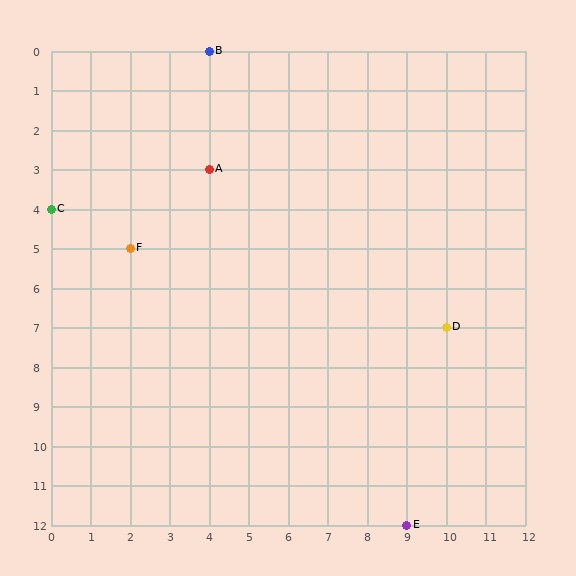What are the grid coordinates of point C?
Point C is at grid coordinates (0, 4).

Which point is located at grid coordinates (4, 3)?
Point A is at (4, 3).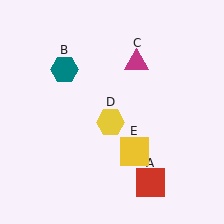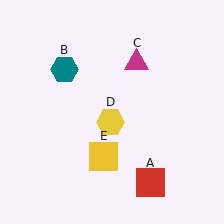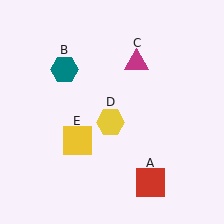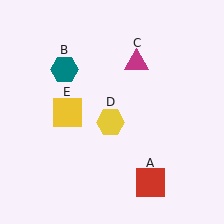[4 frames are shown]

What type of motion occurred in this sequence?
The yellow square (object E) rotated clockwise around the center of the scene.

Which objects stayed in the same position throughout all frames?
Red square (object A) and teal hexagon (object B) and magenta triangle (object C) and yellow hexagon (object D) remained stationary.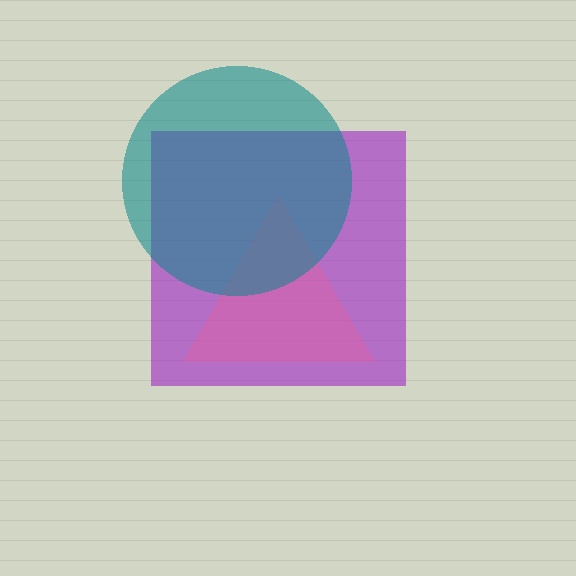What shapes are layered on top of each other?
The layered shapes are: a purple square, a pink triangle, a teal circle.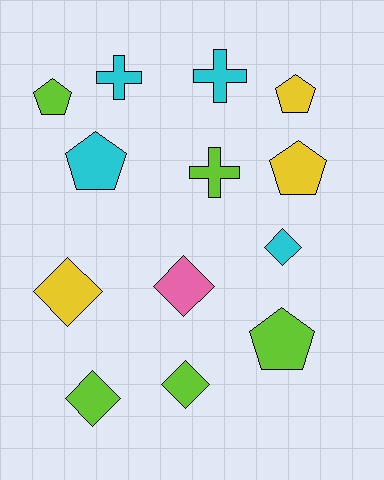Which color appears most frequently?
Lime, with 5 objects.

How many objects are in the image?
There are 13 objects.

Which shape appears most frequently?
Pentagon, with 5 objects.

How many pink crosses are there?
There are no pink crosses.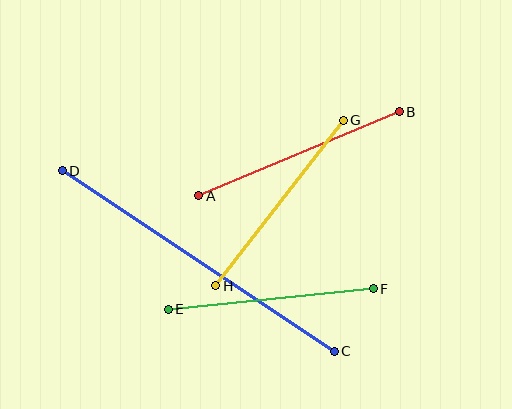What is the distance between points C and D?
The distance is approximately 326 pixels.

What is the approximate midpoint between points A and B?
The midpoint is at approximately (299, 154) pixels.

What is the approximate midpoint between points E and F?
The midpoint is at approximately (271, 299) pixels.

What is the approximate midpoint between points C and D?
The midpoint is at approximately (198, 261) pixels.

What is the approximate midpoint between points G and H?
The midpoint is at approximately (280, 203) pixels.